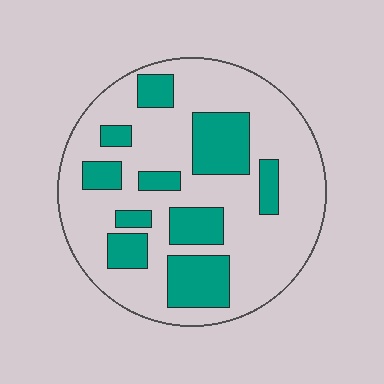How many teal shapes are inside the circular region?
10.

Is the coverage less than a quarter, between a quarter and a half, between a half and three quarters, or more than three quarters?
Between a quarter and a half.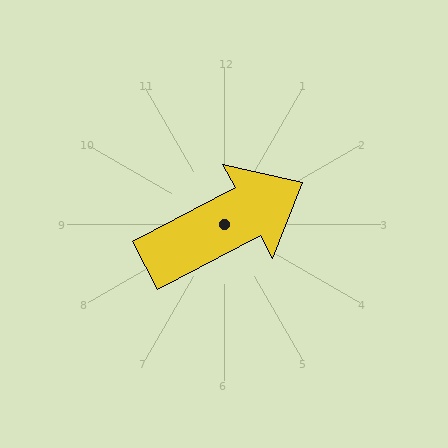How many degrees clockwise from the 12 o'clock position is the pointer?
Approximately 62 degrees.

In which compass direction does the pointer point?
Northeast.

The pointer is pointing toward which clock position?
Roughly 2 o'clock.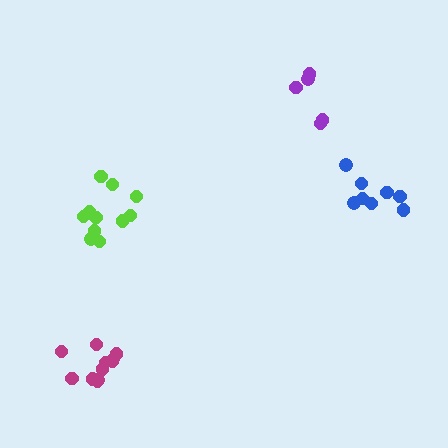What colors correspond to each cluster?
The clusters are colored: lime, magenta, blue, purple.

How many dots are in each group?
Group 1: 11 dots, Group 2: 11 dots, Group 3: 8 dots, Group 4: 5 dots (35 total).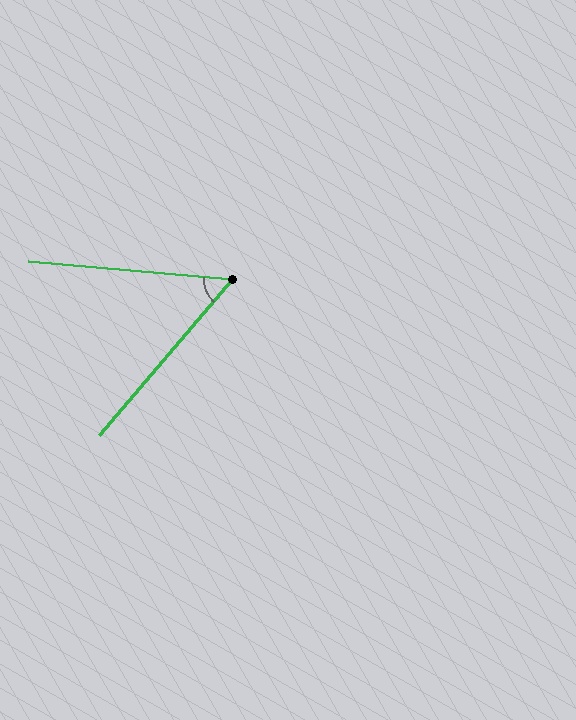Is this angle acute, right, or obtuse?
It is acute.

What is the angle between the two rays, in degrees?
Approximately 54 degrees.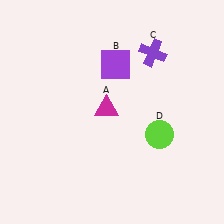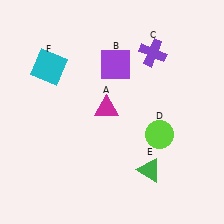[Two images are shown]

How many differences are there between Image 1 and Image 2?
There are 2 differences between the two images.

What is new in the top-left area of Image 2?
A cyan square (F) was added in the top-left area of Image 2.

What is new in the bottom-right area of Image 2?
A green triangle (E) was added in the bottom-right area of Image 2.